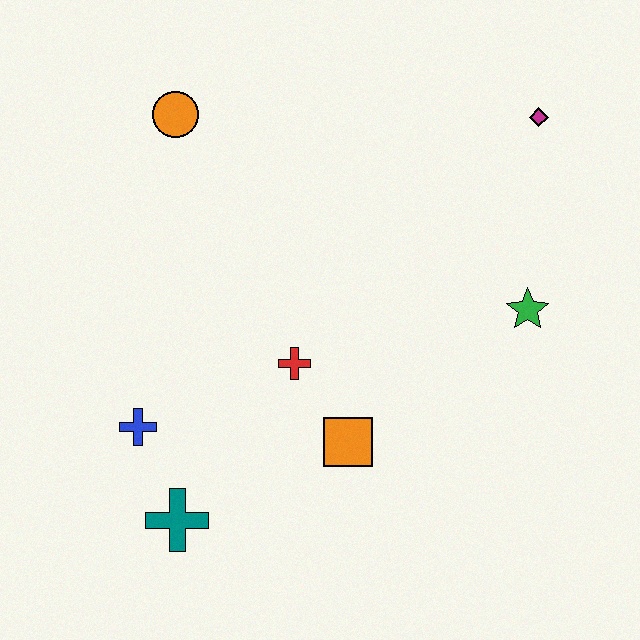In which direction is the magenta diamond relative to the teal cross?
The magenta diamond is above the teal cross.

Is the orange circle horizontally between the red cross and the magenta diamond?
No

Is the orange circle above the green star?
Yes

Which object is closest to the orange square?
The red cross is closest to the orange square.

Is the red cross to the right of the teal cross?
Yes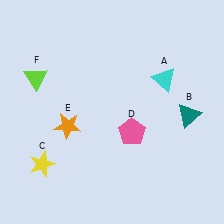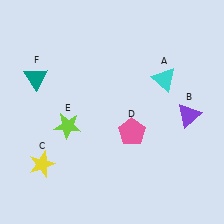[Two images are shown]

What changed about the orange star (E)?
In Image 1, E is orange. In Image 2, it changed to lime.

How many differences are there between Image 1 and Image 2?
There are 3 differences between the two images.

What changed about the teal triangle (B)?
In Image 1, B is teal. In Image 2, it changed to purple.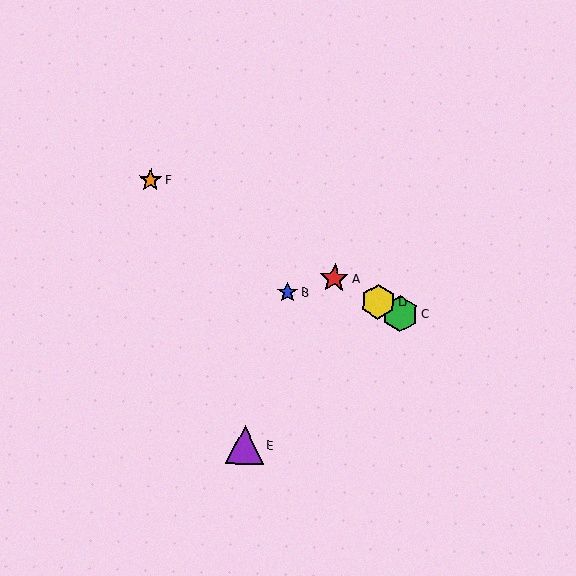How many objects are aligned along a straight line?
4 objects (A, C, D, F) are aligned along a straight line.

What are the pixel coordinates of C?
Object C is at (400, 314).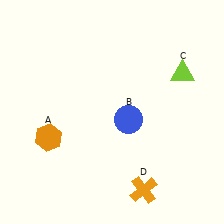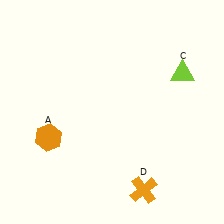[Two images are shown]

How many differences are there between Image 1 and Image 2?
There is 1 difference between the two images.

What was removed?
The blue circle (B) was removed in Image 2.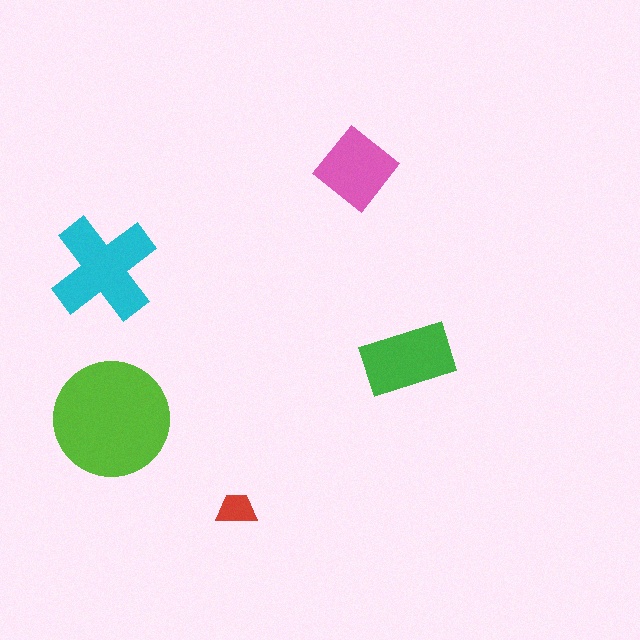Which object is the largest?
The lime circle.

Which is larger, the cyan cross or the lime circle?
The lime circle.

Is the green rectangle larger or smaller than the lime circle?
Smaller.